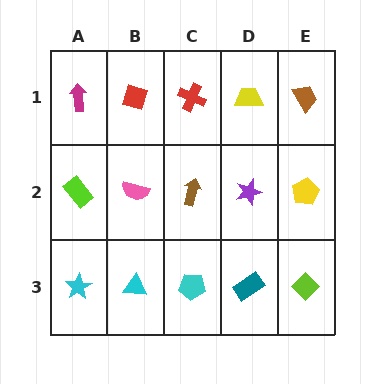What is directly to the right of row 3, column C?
A teal rectangle.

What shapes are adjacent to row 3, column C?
A brown arrow (row 2, column C), a cyan triangle (row 3, column B), a teal rectangle (row 3, column D).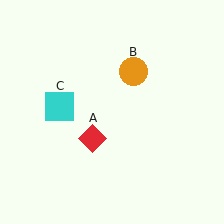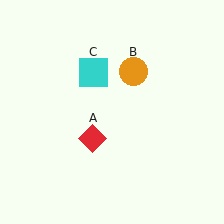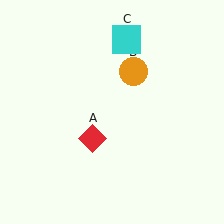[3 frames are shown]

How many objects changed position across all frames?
1 object changed position: cyan square (object C).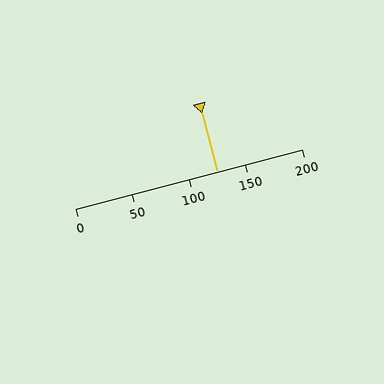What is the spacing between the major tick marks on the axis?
The major ticks are spaced 50 apart.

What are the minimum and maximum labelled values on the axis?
The axis runs from 0 to 200.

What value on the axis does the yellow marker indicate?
The marker indicates approximately 125.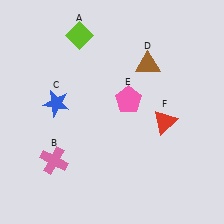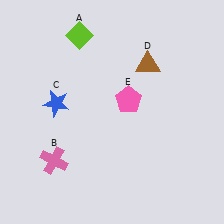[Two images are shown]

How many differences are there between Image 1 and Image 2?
There is 1 difference between the two images.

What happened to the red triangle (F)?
The red triangle (F) was removed in Image 2. It was in the bottom-right area of Image 1.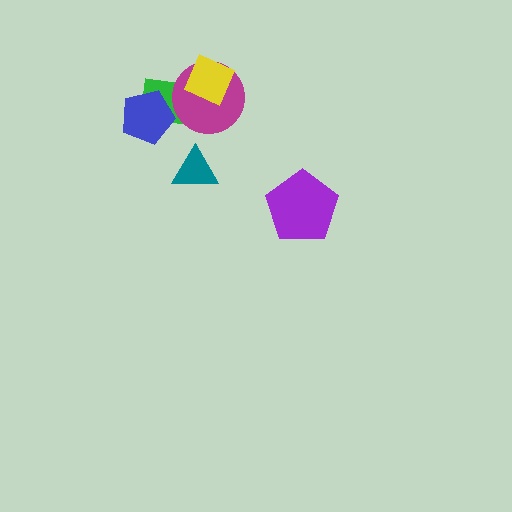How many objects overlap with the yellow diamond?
2 objects overlap with the yellow diamond.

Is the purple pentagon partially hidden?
No, no other shape covers it.